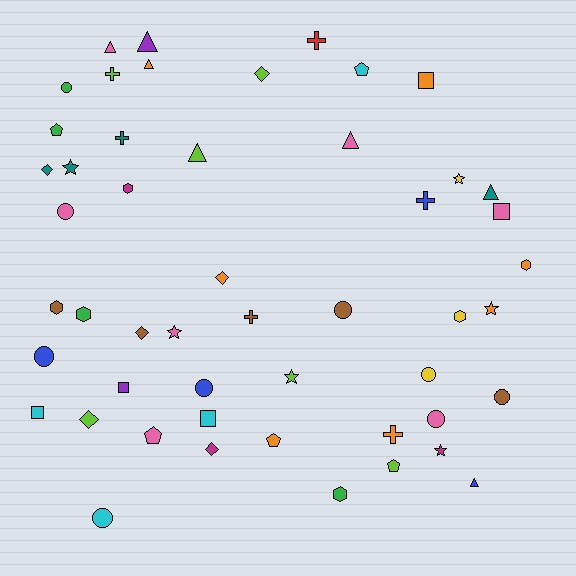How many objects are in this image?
There are 50 objects.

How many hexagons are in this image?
There are 6 hexagons.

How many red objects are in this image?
There is 1 red object.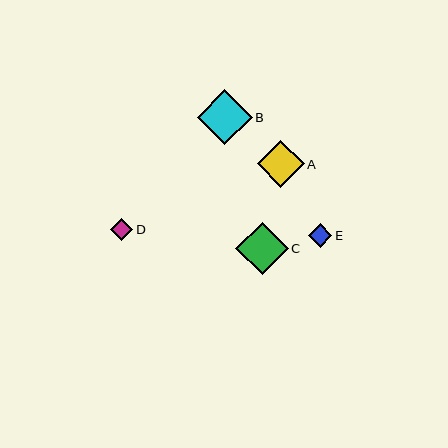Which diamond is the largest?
Diamond B is the largest with a size of approximately 55 pixels.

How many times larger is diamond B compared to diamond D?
Diamond B is approximately 2.4 times the size of diamond D.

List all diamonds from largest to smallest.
From largest to smallest: B, C, A, E, D.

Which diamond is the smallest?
Diamond D is the smallest with a size of approximately 22 pixels.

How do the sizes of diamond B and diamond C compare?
Diamond B and diamond C are approximately the same size.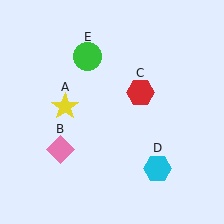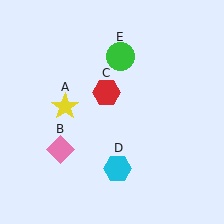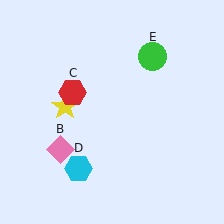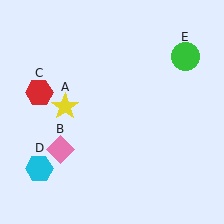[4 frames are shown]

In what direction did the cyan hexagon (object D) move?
The cyan hexagon (object D) moved left.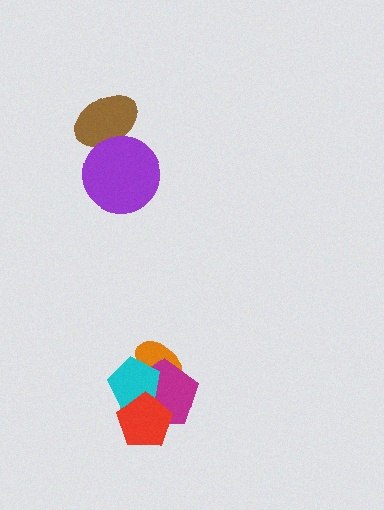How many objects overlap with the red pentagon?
2 objects overlap with the red pentagon.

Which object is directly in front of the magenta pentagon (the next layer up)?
The cyan pentagon is directly in front of the magenta pentagon.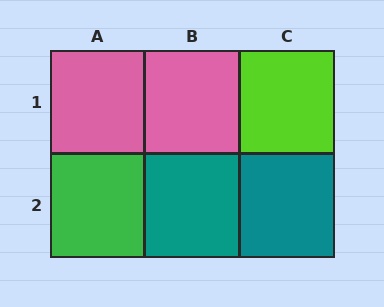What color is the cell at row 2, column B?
Teal.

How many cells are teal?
2 cells are teal.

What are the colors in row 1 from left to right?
Pink, pink, lime.